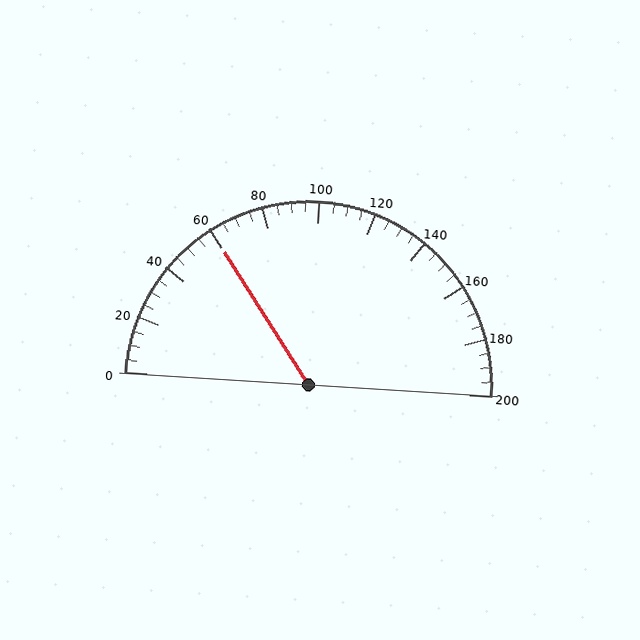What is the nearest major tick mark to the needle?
The nearest major tick mark is 60.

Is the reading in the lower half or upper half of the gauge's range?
The reading is in the lower half of the range (0 to 200).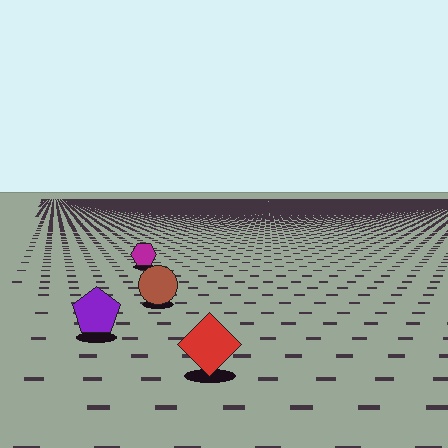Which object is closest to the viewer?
The red diamond is closest. The texture marks near it are larger and more spread out.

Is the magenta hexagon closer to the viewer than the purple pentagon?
No. The purple pentagon is closer — you can tell from the texture gradient: the ground texture is coarser near it.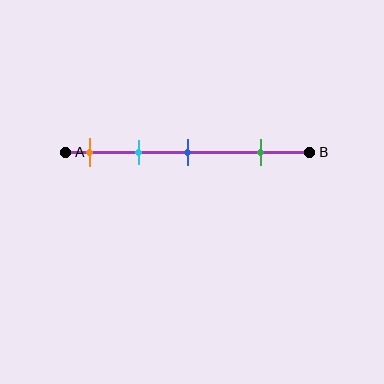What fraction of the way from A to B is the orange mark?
The orange mark is approximately 10% (0.1) of the way from A to B.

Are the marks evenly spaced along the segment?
No, the marks are not evenly spaced.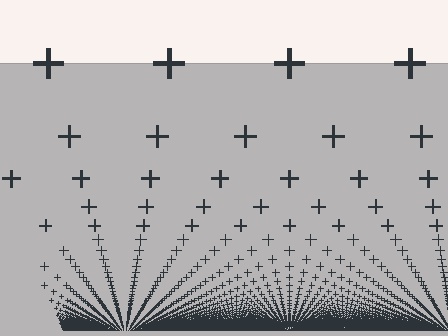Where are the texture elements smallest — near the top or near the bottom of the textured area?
Near the bottom.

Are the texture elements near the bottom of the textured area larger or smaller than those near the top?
Smaller. The gradient is inverted — elements near the bottom are smaller and denser.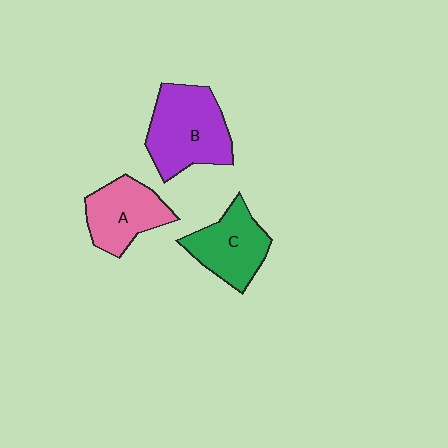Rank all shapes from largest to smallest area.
From largest to smallest: B (purple), C (green), A (pink).